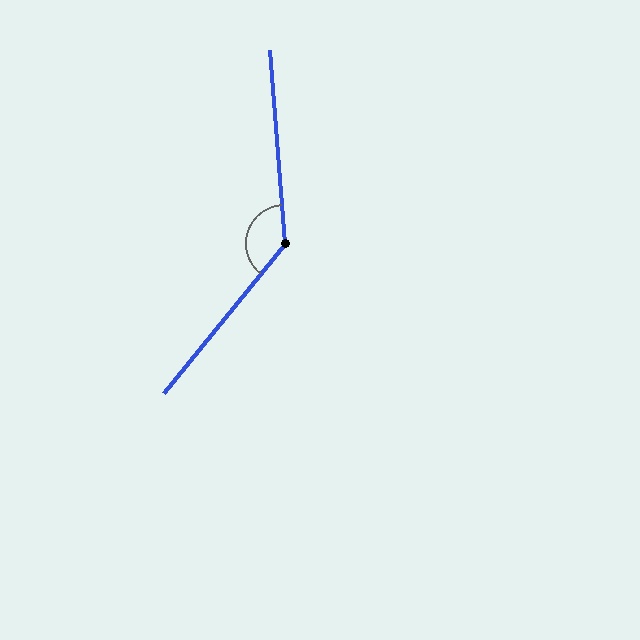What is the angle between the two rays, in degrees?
Approximately 137 degrees.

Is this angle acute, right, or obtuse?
It is obtuse.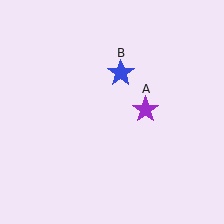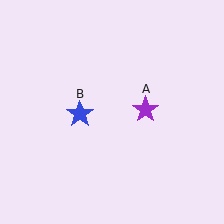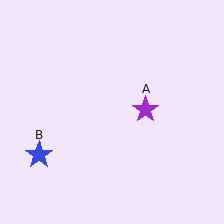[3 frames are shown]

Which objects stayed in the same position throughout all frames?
Purple star (object A) remained stationary.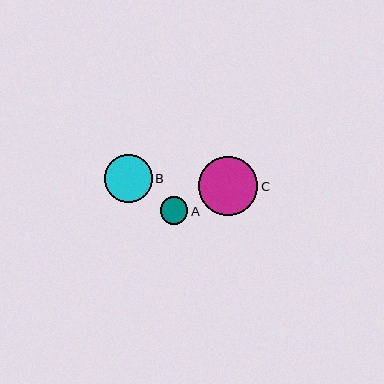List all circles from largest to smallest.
From largest to smallest: C, B, A.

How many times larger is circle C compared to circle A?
Circle C is approximately 2.1 times the size of circle A.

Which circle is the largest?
Circle C is the largest with a size of approximately 59 pixels.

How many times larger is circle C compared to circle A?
Circle C is approximately 2.1 times the size of circle A.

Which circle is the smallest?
Circle A is the smallest with a size of approximately 28 pixels.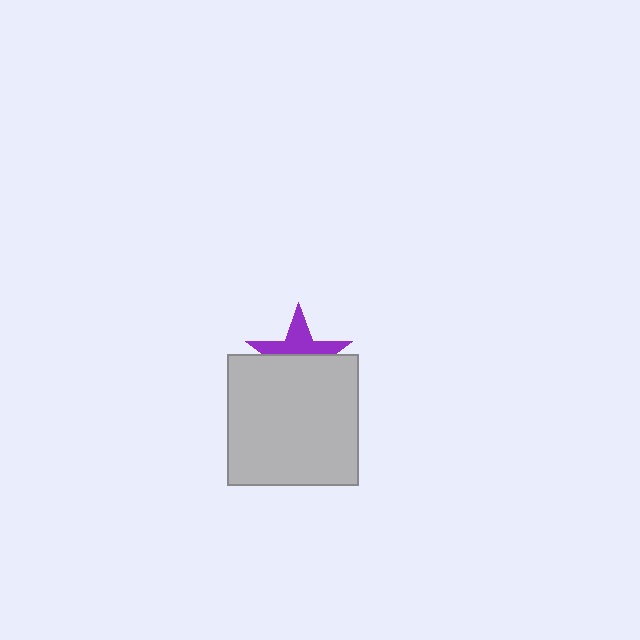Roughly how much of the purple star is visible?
A small part of it is visible (roughly 44%).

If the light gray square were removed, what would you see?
You would see the complete purple star.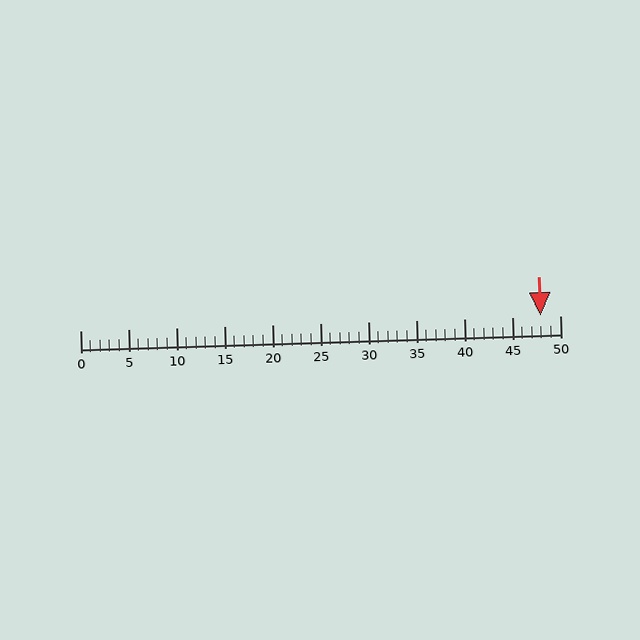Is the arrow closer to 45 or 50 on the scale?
The arrow is closer to 50.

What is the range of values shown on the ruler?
The ruler shows values from 0 to 50.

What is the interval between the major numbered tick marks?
The major tick marks are spaced 5 units apart.